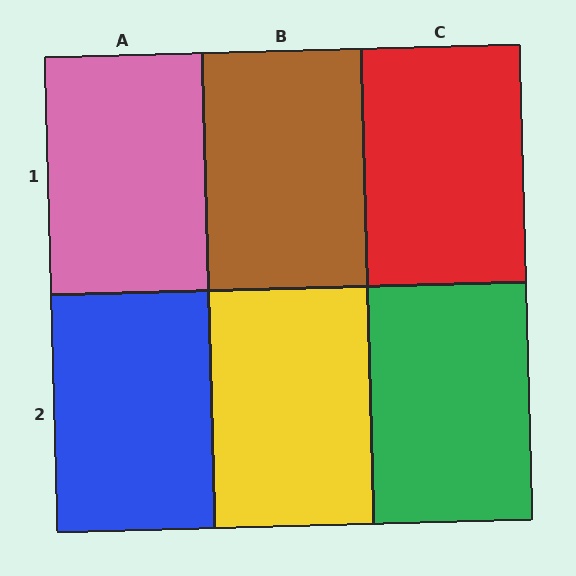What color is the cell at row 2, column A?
Blue.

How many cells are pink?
1 cell is pink.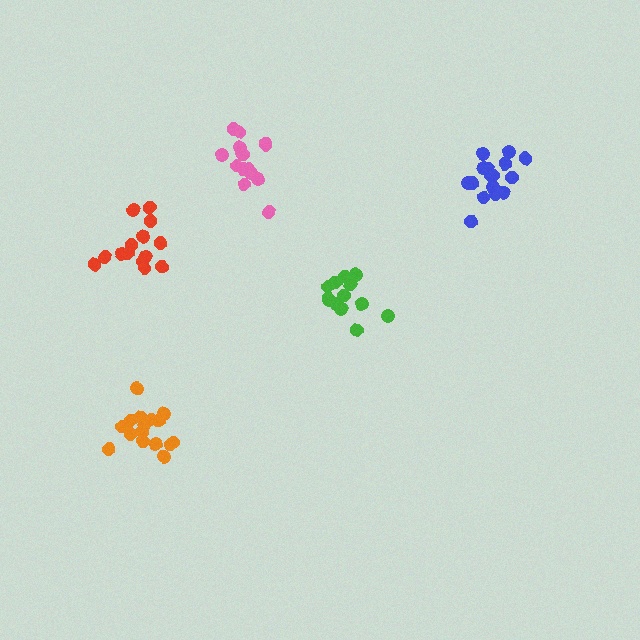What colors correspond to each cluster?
The clusters are colored: green, pink, blue, red, orange.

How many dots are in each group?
Group 1: 13 dots, Group 2: 15 dots, Group 3: 16 dots, Group 4: 14 dots, Group 5: 16 dots (74 total).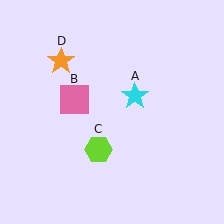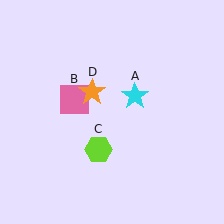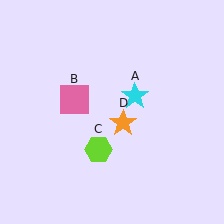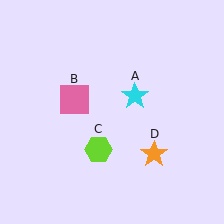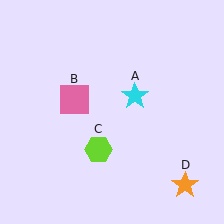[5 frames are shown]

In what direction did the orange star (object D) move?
The orange star (object D) moved down and to the right.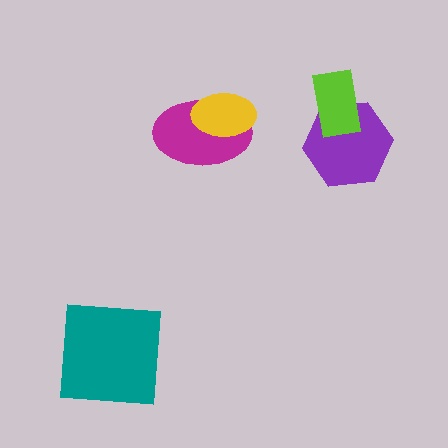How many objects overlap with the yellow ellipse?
1 object overlaps with the yellow ellipse.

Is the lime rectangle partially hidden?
No, no other shape covers it.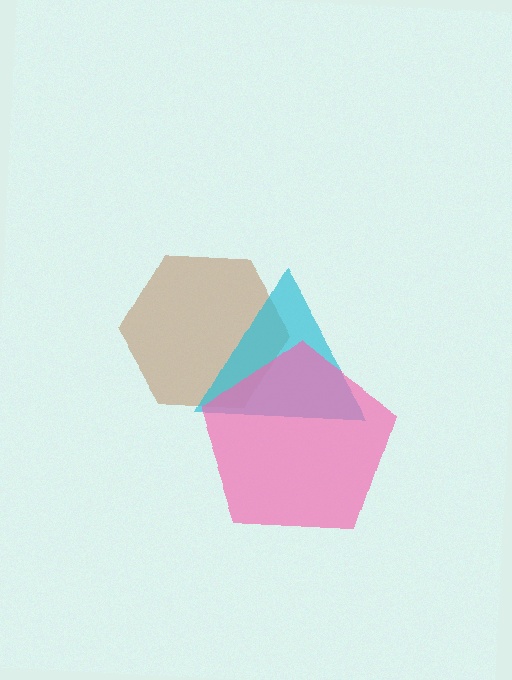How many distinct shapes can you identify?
There are 3 distinct shapes: a brown hexagon, a cyan triangle, a pink pentagon.